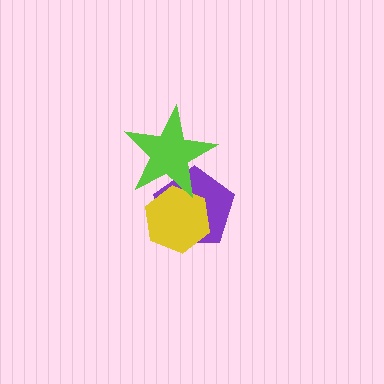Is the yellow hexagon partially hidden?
Yes, it is partially covered by another shape.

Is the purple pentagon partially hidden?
Yes, it is partially covered by another shape.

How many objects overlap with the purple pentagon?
2 objects overlap with the purple pentagon.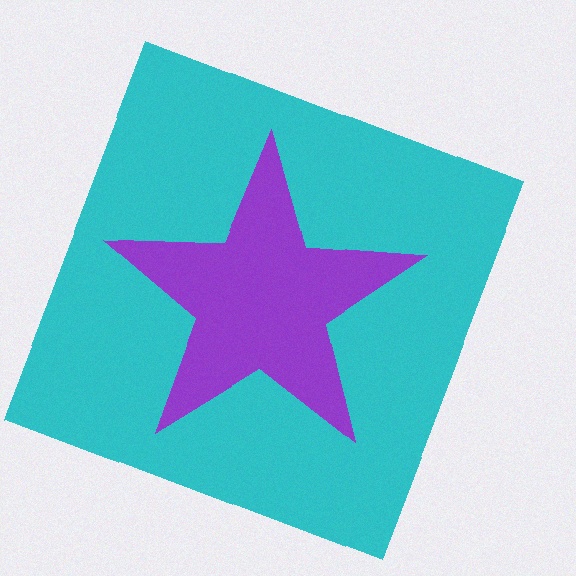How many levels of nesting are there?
2.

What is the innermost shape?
The purple star.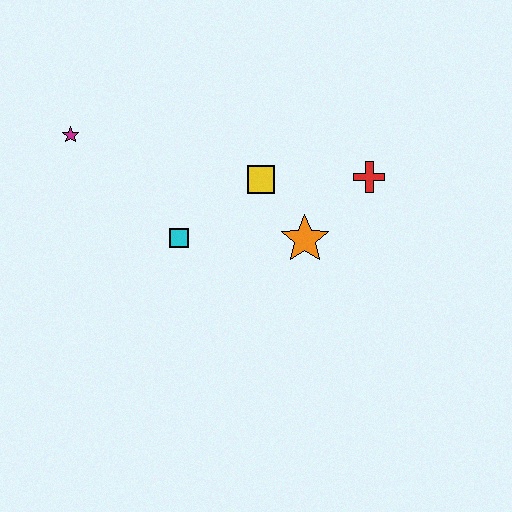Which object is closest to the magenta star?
The cyan square is closest to the magenta star.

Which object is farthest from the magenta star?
The red cross is farthest from the magenta star.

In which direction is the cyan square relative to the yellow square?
The cyan square is to the left of the yellow square.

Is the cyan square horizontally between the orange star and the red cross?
No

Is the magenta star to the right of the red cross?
No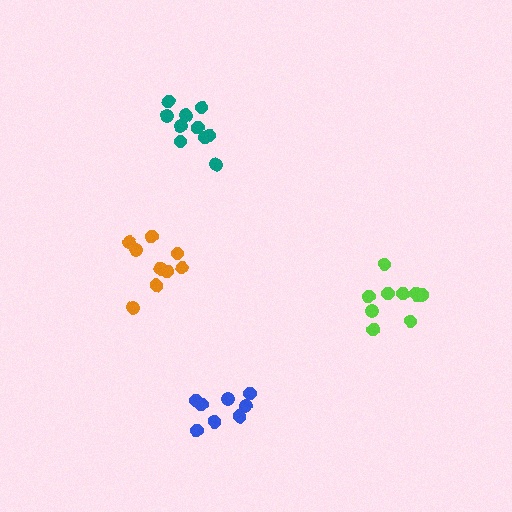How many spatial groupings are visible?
There are 4 spatial groupings.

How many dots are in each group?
Group 1: 10 dots, Group 2: 9 dots, Group 3: 8 dots, Group 4: 10 dots (37 total).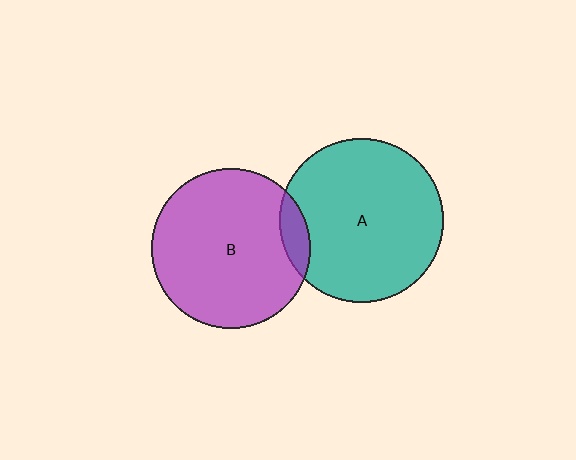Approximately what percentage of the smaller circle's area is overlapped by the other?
Approximately 10%.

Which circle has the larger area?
Circle A (teal).